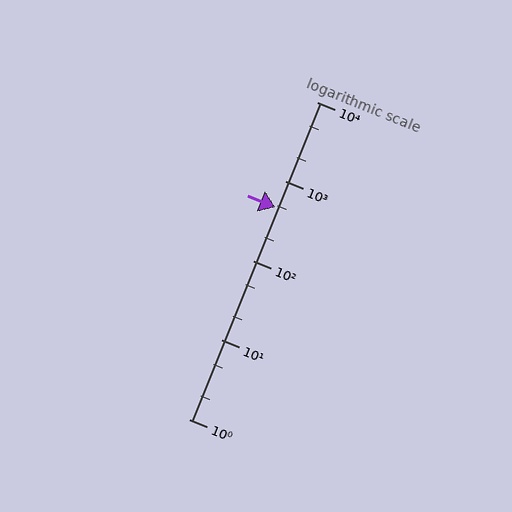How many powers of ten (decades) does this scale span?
The scale spans 4 decades, from 1 to 10000.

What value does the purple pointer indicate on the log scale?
The pointer indicates approximately 470.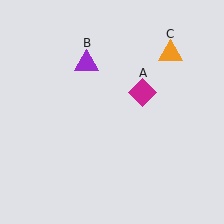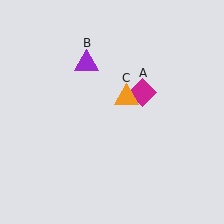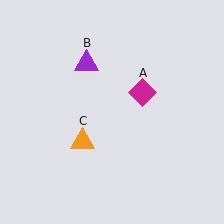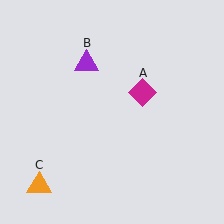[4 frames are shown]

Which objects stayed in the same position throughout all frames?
Magenta diamond (object A) and purple triangle (object B) remained stationary.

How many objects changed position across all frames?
1 object changed position: orange triangle (object C).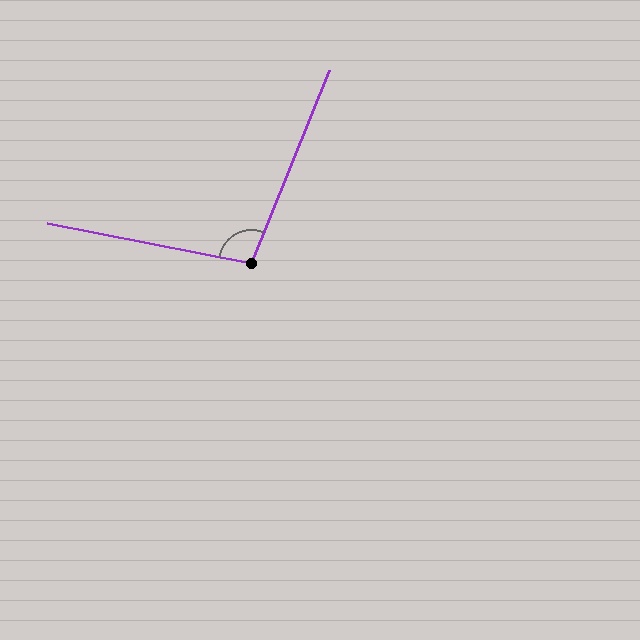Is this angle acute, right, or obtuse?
It is obtuse.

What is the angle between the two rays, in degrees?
Approximately 101 degrees.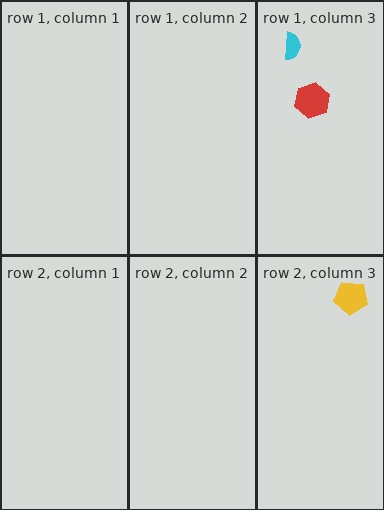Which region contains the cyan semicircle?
The row 1, column 3 region.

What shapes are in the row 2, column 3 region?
The yellow pentagon.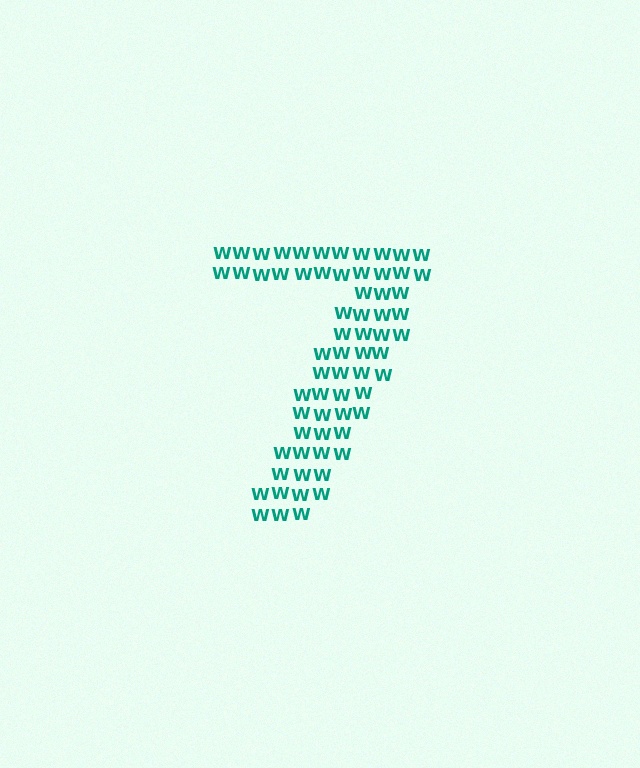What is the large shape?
The large shape is the digit 7.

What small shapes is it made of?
It is made of small letter W's.